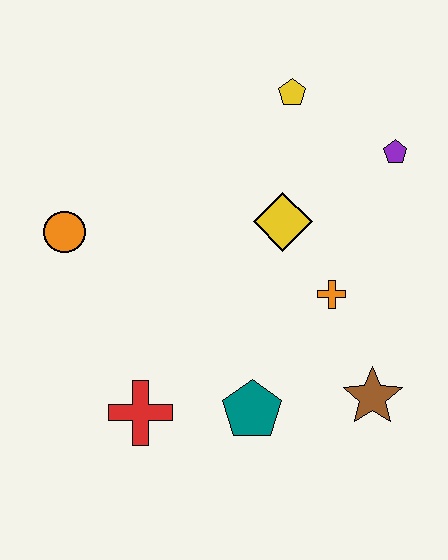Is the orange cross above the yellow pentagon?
No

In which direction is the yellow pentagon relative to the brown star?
The yellow pentagon is above the brown star.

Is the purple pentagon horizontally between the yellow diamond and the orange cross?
No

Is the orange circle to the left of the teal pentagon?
Yes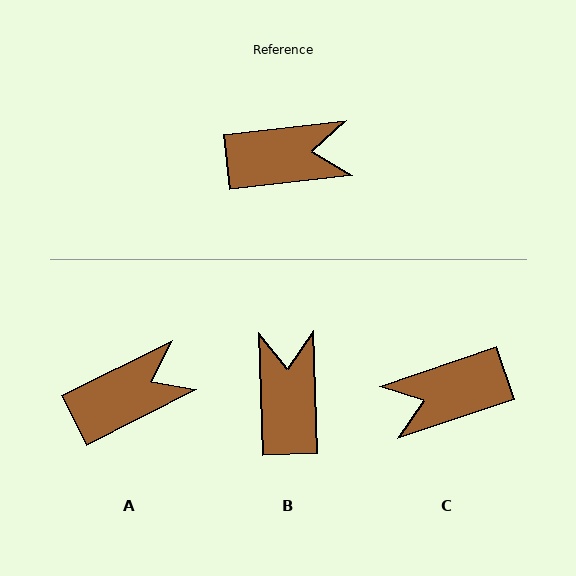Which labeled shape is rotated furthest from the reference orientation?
C, about 168 degrees away.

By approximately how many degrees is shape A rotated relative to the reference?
Approximately 20 degrees counter-clockwise.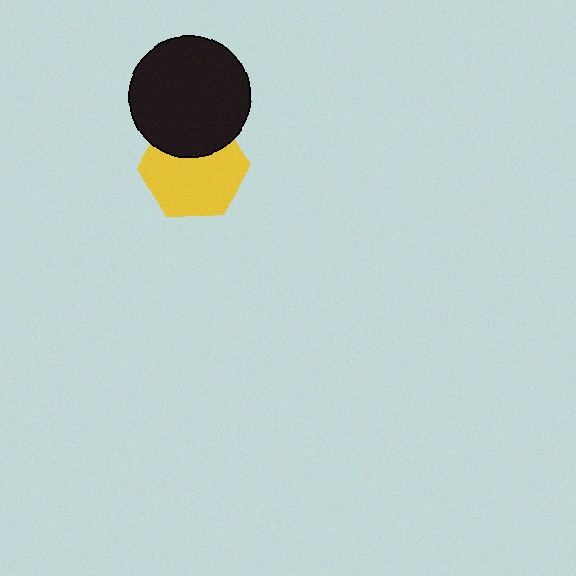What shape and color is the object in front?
The object in front is a black circle.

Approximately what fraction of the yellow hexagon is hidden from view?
Roughly 32% of the yellow hexagon is hidden behind the black circle.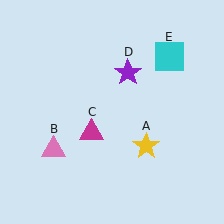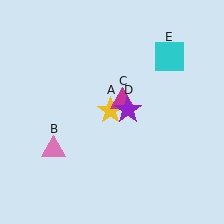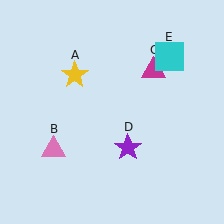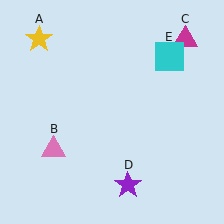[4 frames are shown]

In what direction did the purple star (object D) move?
The purple star (object D) moved down.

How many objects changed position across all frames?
3 objects changed position: yellow star (object A), magenta triangle (object C), purple star (object D).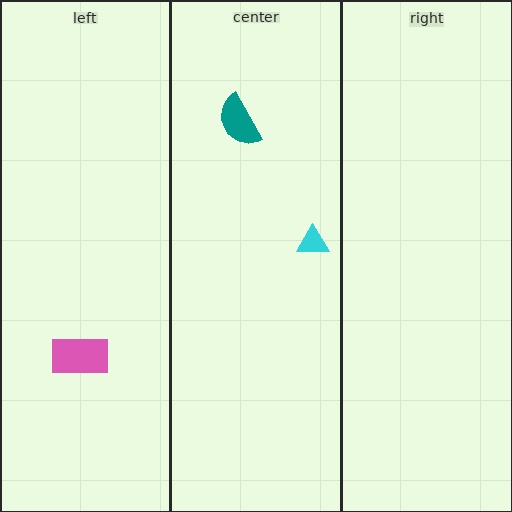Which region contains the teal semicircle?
The center region.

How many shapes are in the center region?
2.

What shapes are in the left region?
The pink rectangle.